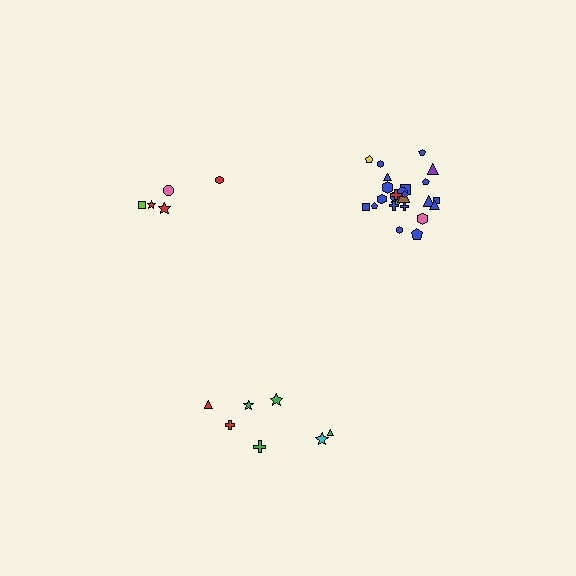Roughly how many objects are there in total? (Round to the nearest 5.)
Roughly 35 objects in total.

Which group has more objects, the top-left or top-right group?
The top-right group.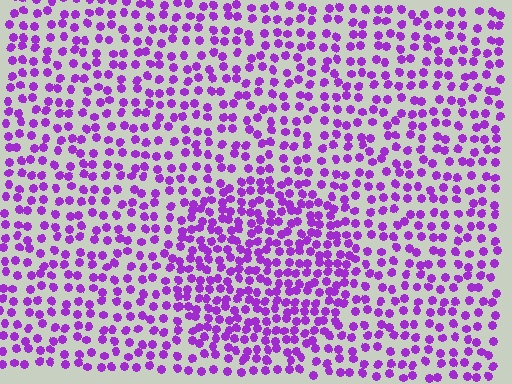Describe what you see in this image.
The image contains small purple elements arranged at two different densities. A circle-shaped region is visible where the elements are more densely packed than the surrounding area.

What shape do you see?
I see a circle.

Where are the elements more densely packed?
The elements are more densely packed inside the circle boundary.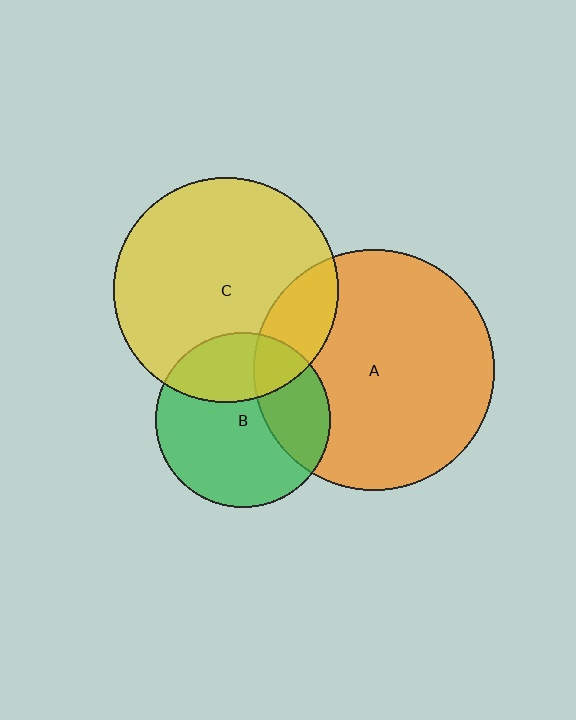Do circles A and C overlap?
Yes.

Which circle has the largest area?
Circle A (orange).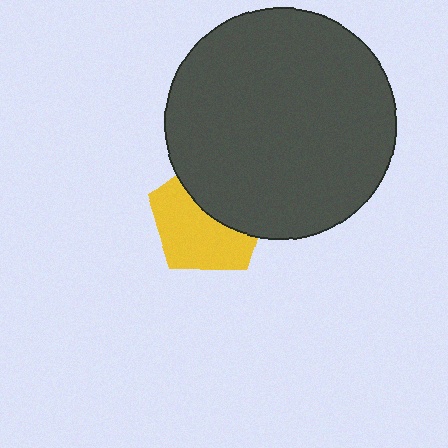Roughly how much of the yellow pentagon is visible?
About half of it is visible (roughly 56%).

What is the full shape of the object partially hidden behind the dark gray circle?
The partially hidden object is a yellow pentagon.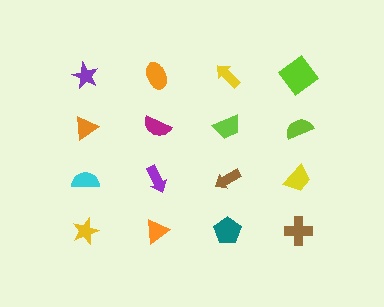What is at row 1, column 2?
An orange ellipse.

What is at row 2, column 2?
A magenta semicircle.